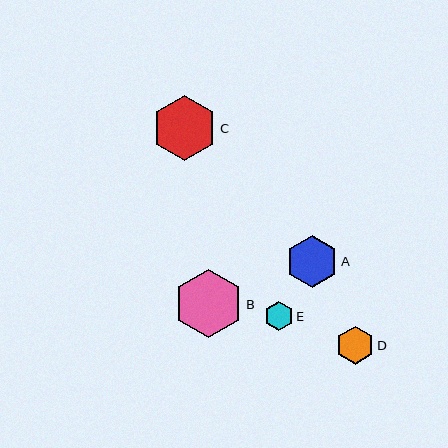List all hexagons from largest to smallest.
From largest to smallest: B, C, A, D, E.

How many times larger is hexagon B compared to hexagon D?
Hexagon B is approximately 1.8 times the size of hexagon D.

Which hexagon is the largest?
Hexagon B is the largest with a size of approximately 68 pixels.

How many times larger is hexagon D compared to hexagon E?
Hexagon D is approximately 1.3 times the size of hexagon E.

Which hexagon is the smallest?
Hexagon E is the smallest with a size of approximately 29 pixels.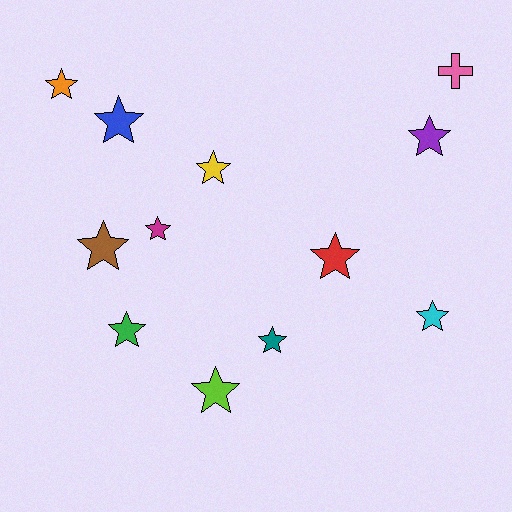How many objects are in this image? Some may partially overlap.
There are 12 objects.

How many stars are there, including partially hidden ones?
There are 11 stars.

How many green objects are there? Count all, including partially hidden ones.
There is 1 green object.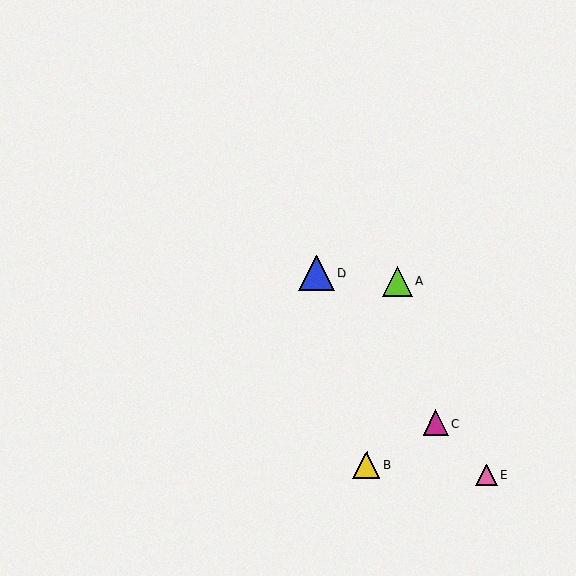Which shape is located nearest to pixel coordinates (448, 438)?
The magenta triangle (labeled C) at (436, 423) is nearest to that location.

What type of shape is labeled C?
Shape C is a magenta triangle.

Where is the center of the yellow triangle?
The center of the yellow triangle is at (367, 465).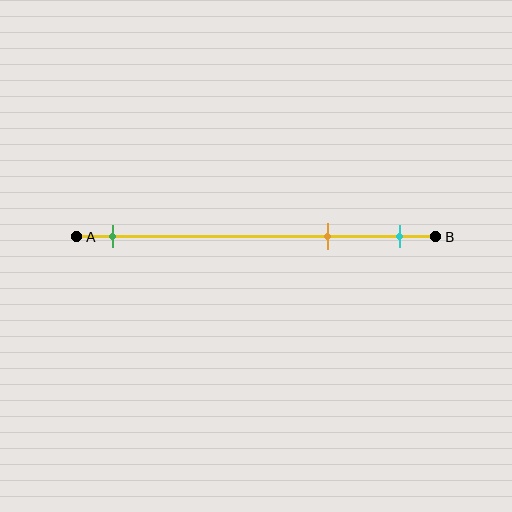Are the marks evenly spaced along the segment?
No, the marks are not evenly spaced.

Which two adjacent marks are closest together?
The orange and cyan marks are the closest adjacent pair.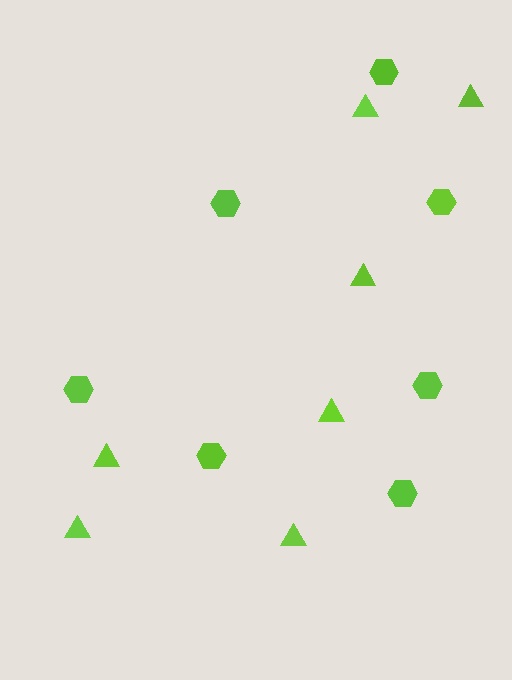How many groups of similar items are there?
There are 2 groups: one group of triangles (7) and one group of hexagons (7).